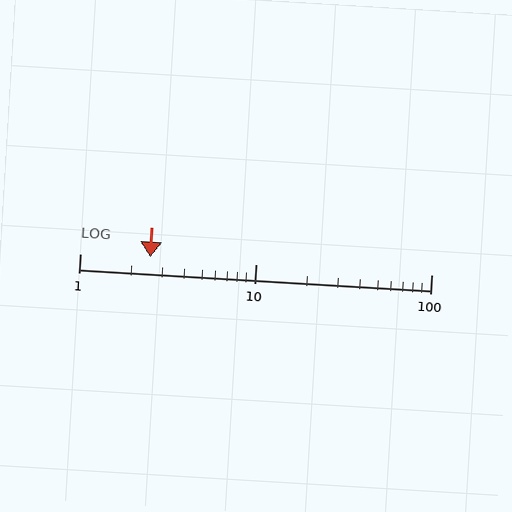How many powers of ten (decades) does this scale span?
The scale spans 2 decades, from 1 to 100.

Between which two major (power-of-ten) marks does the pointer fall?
The pointer is between 1 and 10.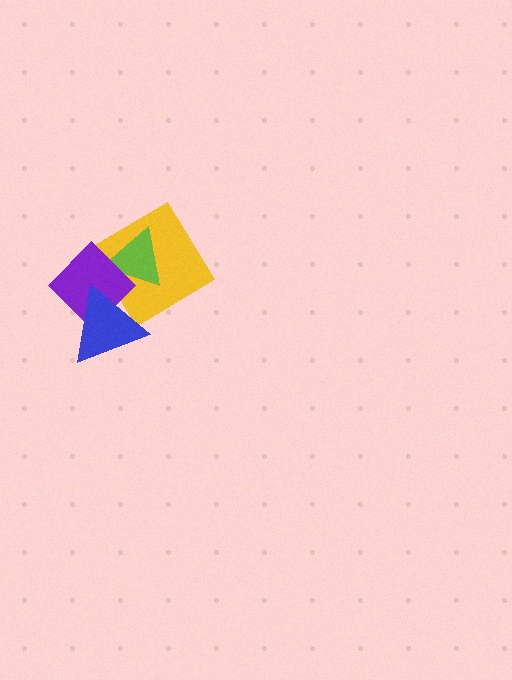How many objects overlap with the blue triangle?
2 objects overlap with the blue triangle.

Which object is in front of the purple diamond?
The blue triangle is in front of the purple diamond.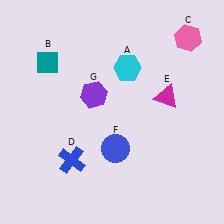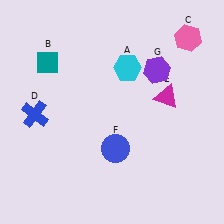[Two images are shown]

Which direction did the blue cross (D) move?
The blue cross (D) moved up.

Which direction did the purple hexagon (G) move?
The purple hexagon (G) moved right.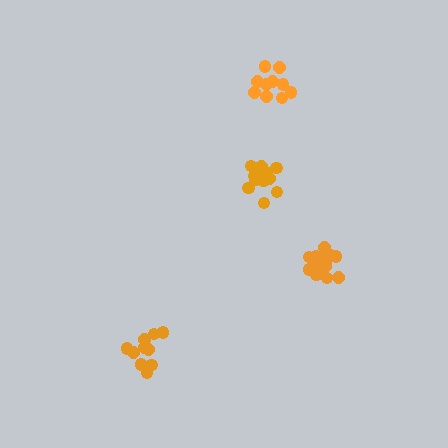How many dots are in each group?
Group 1: 15 dots, Group 2: 10 dots, Group 3: 11 dots, Group 4: 15 dots (51 total).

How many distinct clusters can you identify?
There are 4 distinct clusters.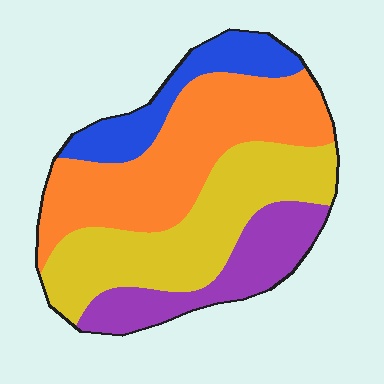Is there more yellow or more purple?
Yellow.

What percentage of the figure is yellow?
Yellow covers about 30% of the figure.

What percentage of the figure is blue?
Blue covers about 15% of the figure.